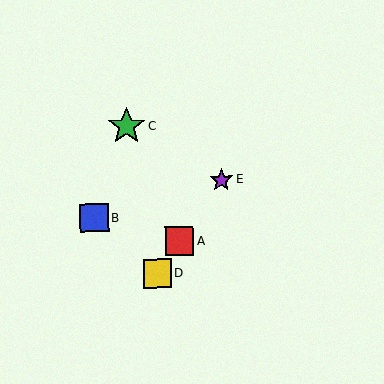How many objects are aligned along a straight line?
3 objects (A, D, E) are aligned along a straight line.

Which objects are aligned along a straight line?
Objects A, D, E are aligned along a straight line.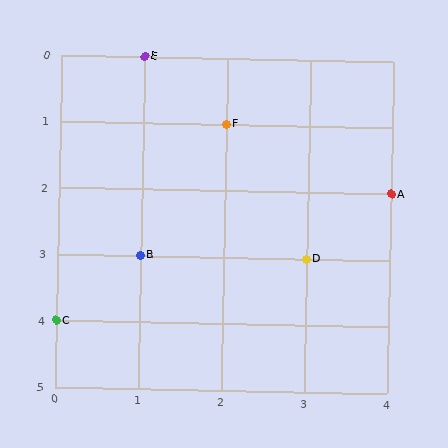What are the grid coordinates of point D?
Point D is at grid coordinates (3, 3).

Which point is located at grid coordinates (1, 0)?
Point E is at (1, 0).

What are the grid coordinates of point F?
Point F is at grid coordinates (2, 1).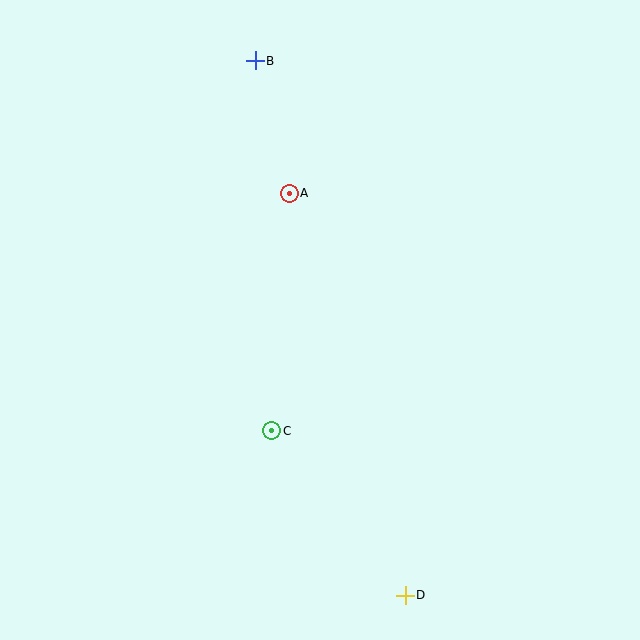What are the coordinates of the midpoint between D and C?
The midpoint between D and C is at (338, 513).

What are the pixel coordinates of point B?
Point B is at (255, 61).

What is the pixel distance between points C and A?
The distance between C and A is 238 pixels.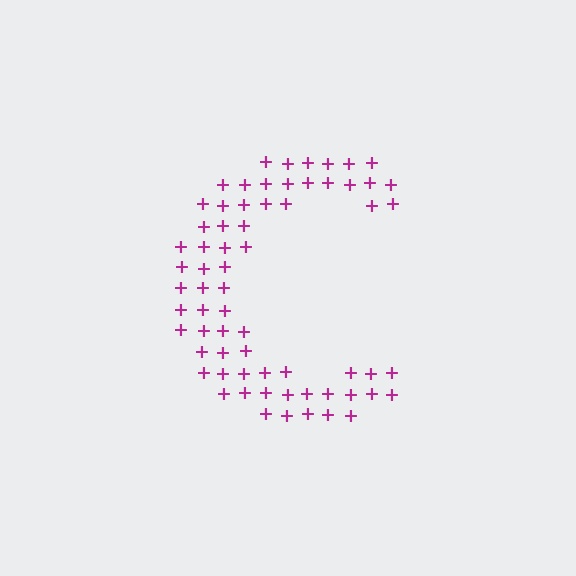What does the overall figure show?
The overall figure shows the letter C.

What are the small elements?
The small elements are plus signs.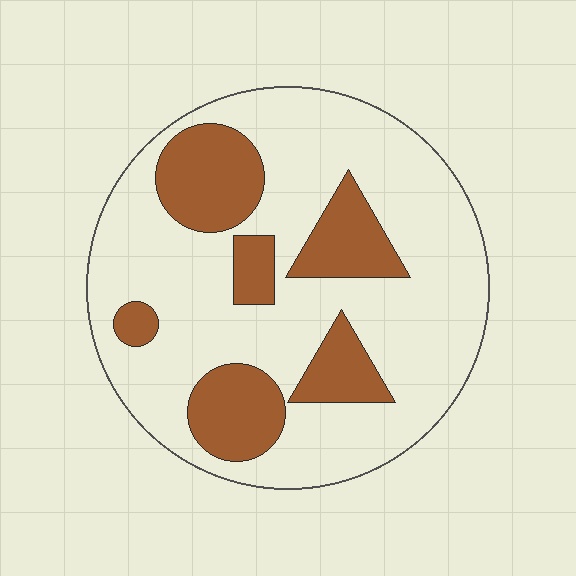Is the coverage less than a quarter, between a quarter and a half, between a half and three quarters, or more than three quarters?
Between a quarter and a half.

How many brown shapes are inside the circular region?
6.